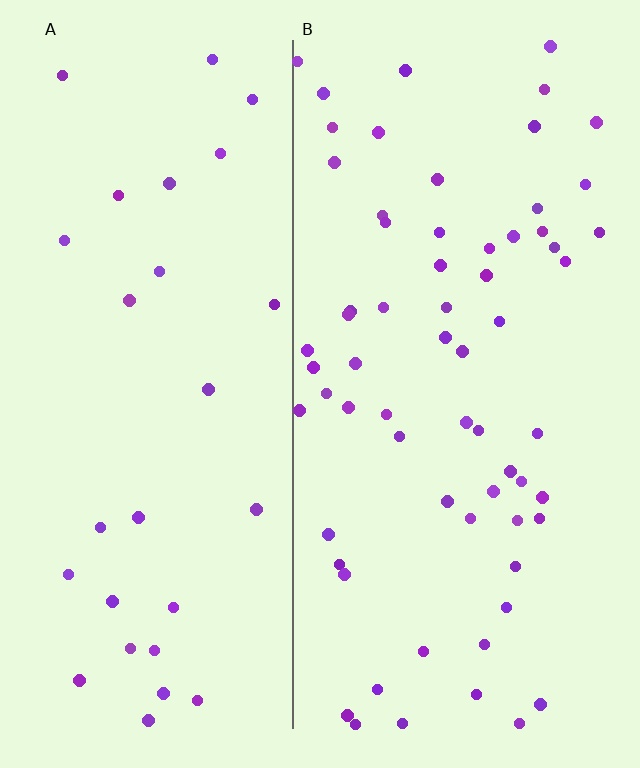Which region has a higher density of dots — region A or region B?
B (the right).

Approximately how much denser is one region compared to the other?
Approximately 2.3× — region B over region A.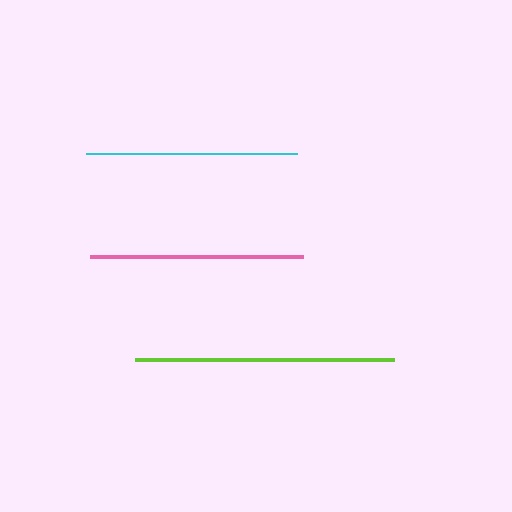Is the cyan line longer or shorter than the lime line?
The lime line is longer than the cyan line.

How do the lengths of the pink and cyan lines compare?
The pink and cyan lines are approximately the same length.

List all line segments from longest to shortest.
From longest to shortest: lime, pink, cyan.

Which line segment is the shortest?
The cyan line is the shortest at approximately 211 pixels.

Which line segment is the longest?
The lime line is the longest at approximately 259 pixels.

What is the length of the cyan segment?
The cyan segment is approximately 211 pixels long.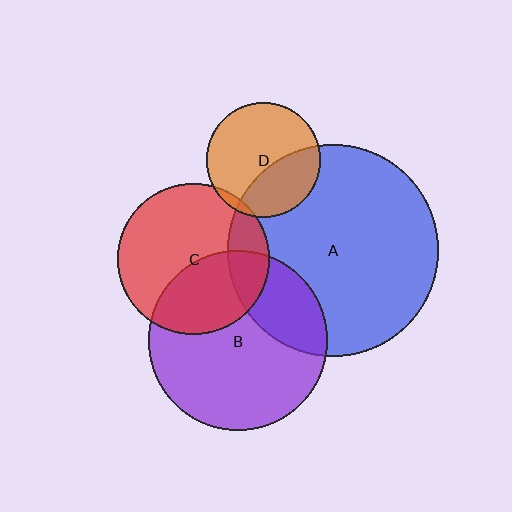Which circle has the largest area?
Circle A (blue).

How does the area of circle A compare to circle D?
Approximately 3.4 times.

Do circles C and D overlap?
Yes.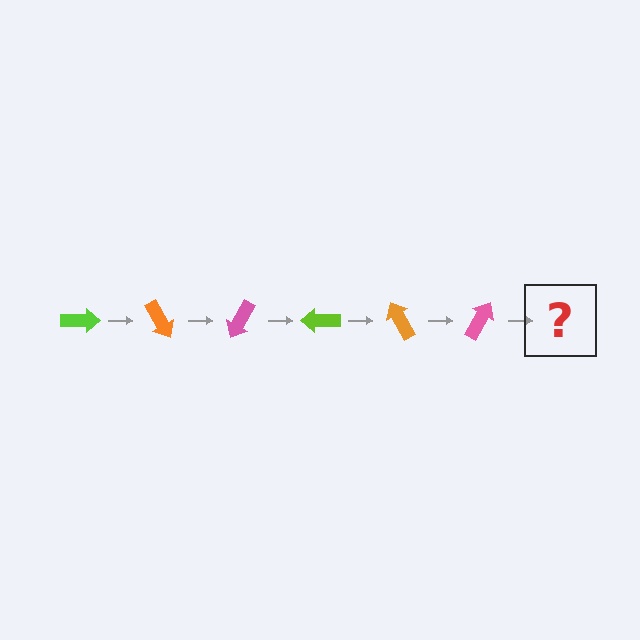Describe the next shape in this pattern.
It should be a lime arrow, rotated 360 degrees from the start.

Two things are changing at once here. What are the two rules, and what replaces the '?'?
The two rules are that it rotates 60 degrees each step and the color cycles through lime, orange, and pink. The '?' should be a lime arrow, rotated 360 degrees from the start.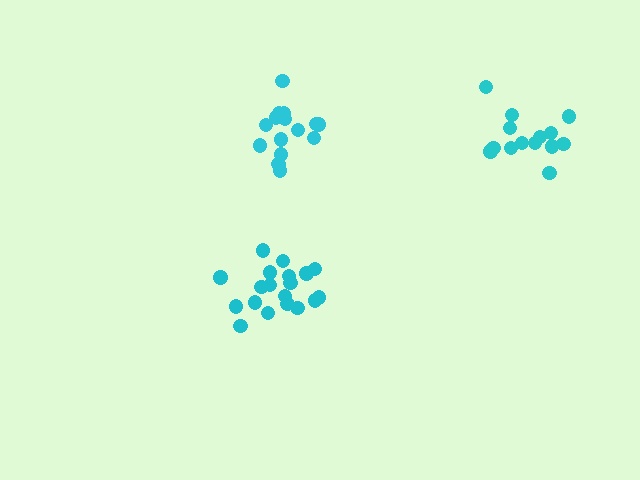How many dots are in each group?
Group 1: 14 dots, Group 2: 19 dots, Group 3: 15 dots (48 total).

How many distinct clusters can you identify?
There are 3 distinct clusters.